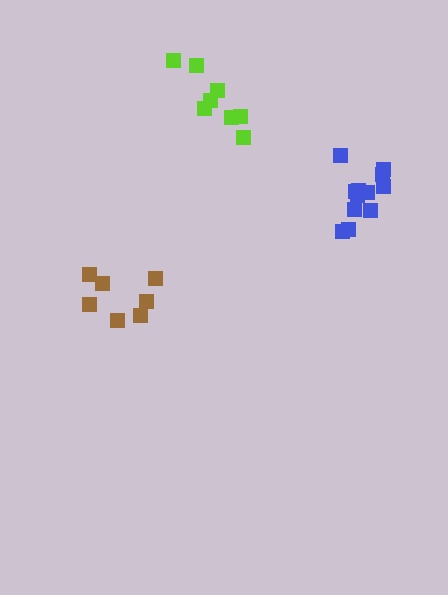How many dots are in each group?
Group 1: 7 dots, Group 2: 12 dots, Group 3: 8 dots (27 total).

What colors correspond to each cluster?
The clusters are colored: brown, blue, lime.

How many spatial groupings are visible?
There are 3 spatial groupings.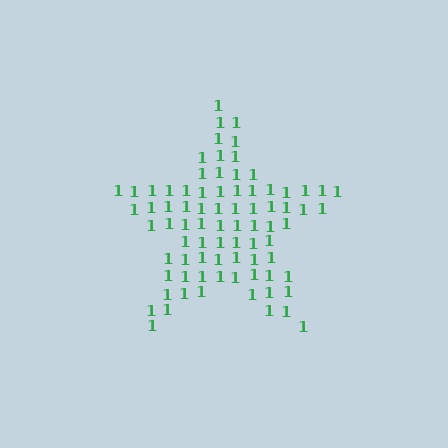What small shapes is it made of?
It is made of small digit 1's.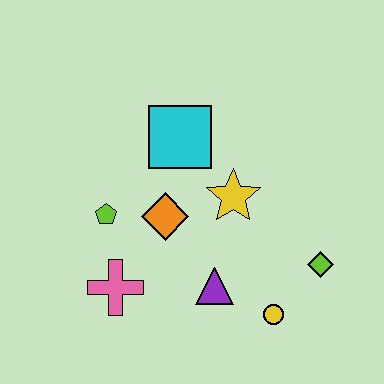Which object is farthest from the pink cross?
The lime diamond is farthest from the pink cross.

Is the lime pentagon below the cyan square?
Yes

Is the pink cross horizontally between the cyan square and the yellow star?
No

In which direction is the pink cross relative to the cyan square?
The pink cross is below the cyan square.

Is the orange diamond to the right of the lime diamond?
No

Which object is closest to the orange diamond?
The lime pentagon is closest to the orange diamond.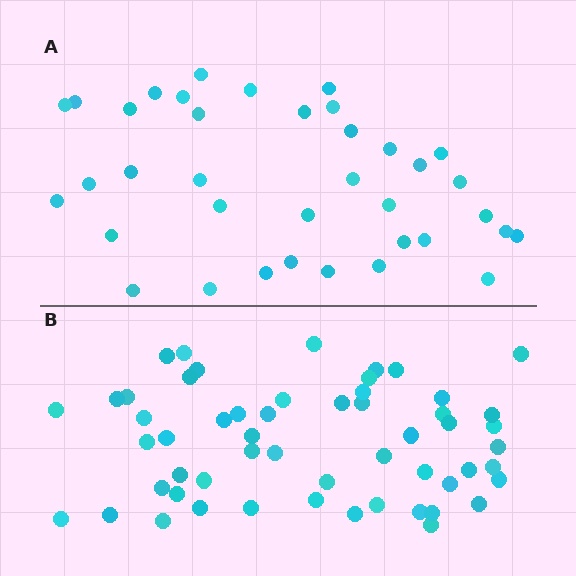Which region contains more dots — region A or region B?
Region B (the bottom region) has more dots.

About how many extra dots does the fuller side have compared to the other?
Region B has approximately 20 more dots than region A.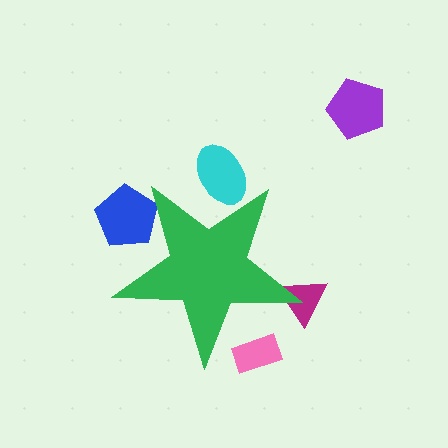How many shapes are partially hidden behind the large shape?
4 shapes are partially hidden.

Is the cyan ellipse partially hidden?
Yes, the cyan ellipse is partially hidden behind the green star.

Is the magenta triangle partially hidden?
Yes, the magenta triangle is partially hidden behind the green star.